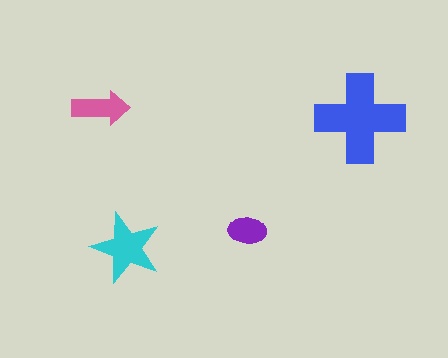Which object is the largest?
The blue cross.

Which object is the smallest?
The purple ellipse.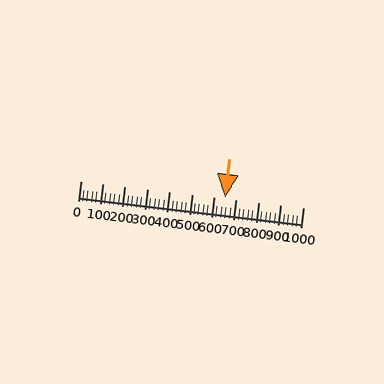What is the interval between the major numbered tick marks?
The major tick marks are spaced 100 units apart.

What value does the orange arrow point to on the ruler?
The orange arrow points to approximately 649.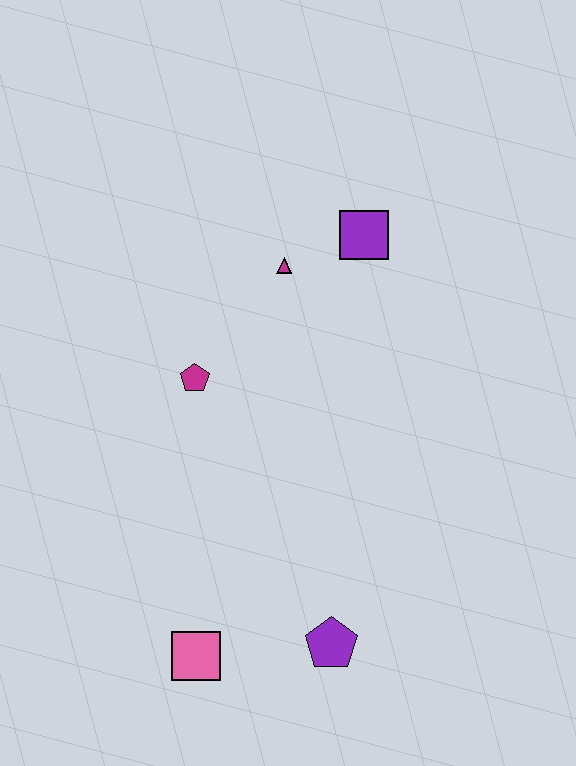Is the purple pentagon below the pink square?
No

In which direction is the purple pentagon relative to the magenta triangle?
The purple pentagon is below the magenta triangle.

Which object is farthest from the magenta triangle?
The pink square is farthest from the magenta triangle.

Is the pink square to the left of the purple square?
Yes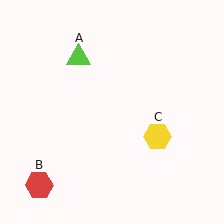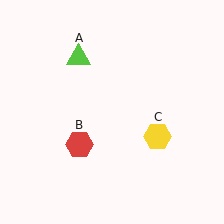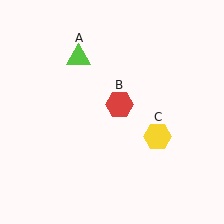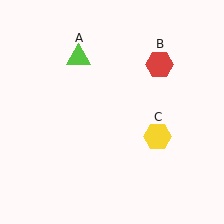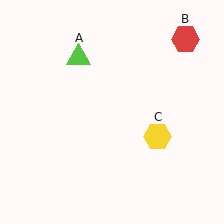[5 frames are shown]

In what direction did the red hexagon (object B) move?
The red hexagon (object B) moved up and to the right.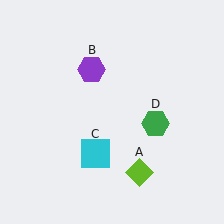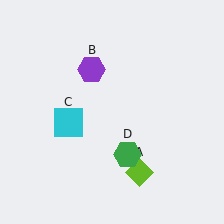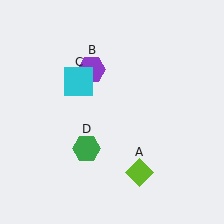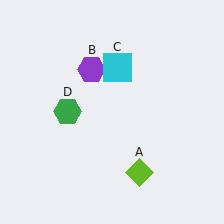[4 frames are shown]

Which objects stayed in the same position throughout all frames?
Lime diamond (object A) and purple hexagon (object B) remained stationary.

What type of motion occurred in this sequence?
The cyan square (object C), green hexagon (object D) rotated clockwise around the center of the scene.